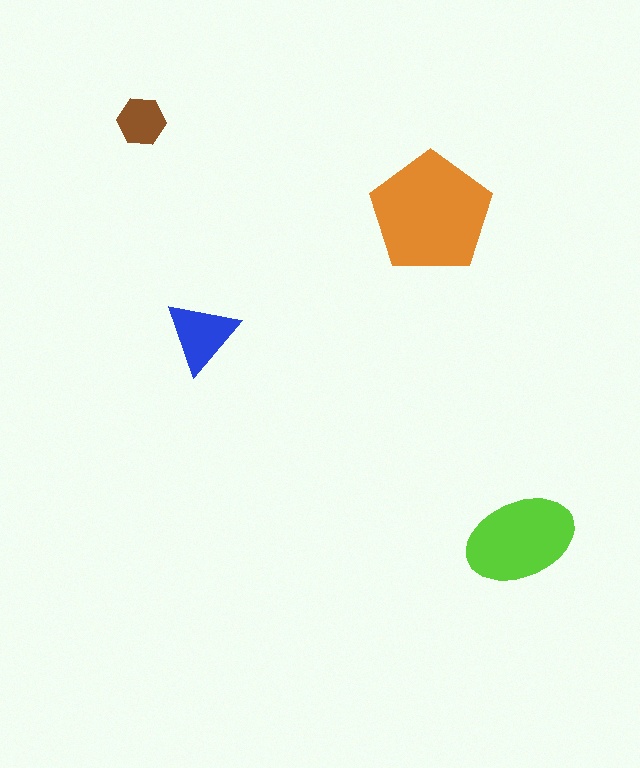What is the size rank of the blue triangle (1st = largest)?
3rd.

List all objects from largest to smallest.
The orange pentagon, the lime ellipse, the blue triangle, the brown hexagon.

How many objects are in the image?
There are 4 objects in the image.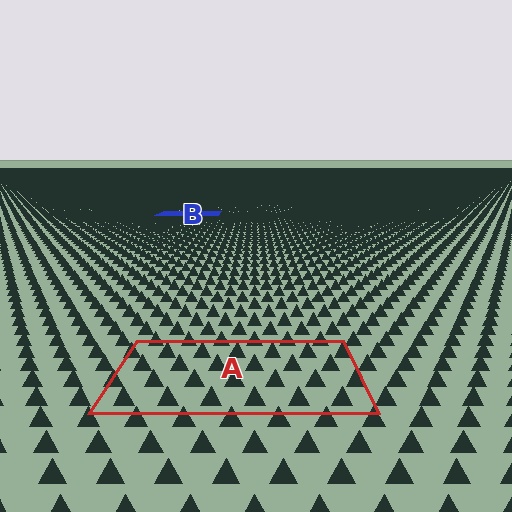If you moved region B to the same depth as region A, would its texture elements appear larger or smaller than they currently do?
They would appear larger. At a closer depth, the same texture elements are projected at a bigger on-screen size.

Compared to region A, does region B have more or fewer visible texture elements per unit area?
Region B has more texture elements per unit area — they are packed more densely because it is farther away.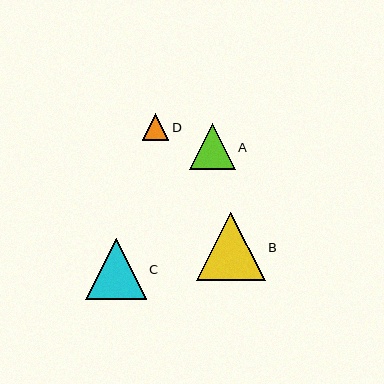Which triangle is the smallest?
Triangle D is the smallest with a size of approximately 26 pixels.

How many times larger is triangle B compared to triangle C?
Triangle B is approximately 1.1 times the size of triangle C.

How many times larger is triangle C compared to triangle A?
Triangle C is approximately 1.3 times the size of triangle A.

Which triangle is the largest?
Triangle B is the largest with a size of approximately 69 pixels.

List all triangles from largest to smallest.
From largest to smallest: B, C, A, D.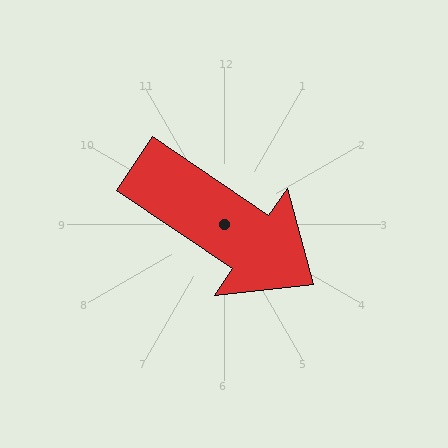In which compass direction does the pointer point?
Southeast.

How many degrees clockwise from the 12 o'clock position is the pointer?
Approximately 124 degrees.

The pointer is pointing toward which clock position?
Roughly 4 o'clock.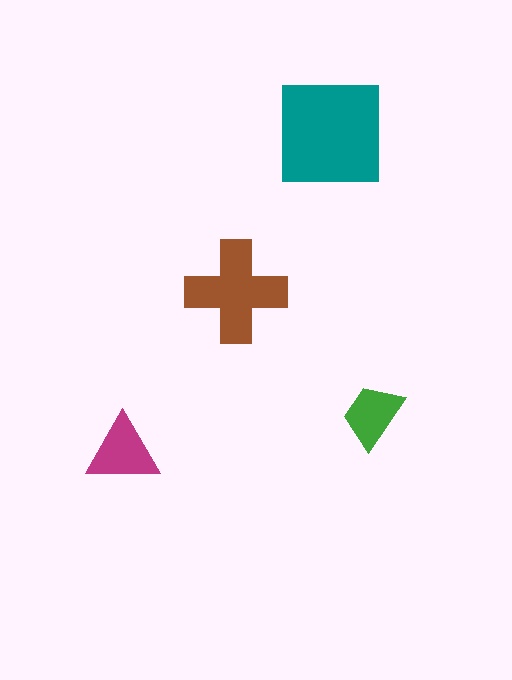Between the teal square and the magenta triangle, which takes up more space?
The teal square.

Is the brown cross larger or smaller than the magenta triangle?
Larger.